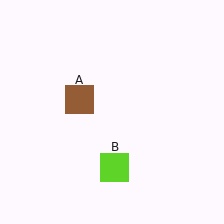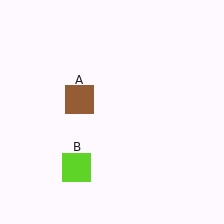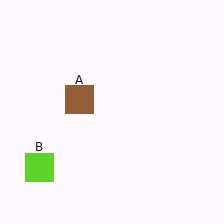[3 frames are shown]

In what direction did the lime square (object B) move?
The lime square (object B) moved left.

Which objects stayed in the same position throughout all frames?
Brown square (object A) remained stationary.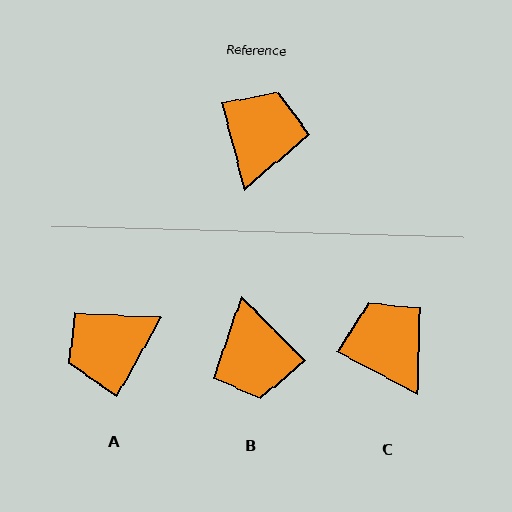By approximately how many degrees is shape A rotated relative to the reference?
Approximately 136 degrees counter-clockwise.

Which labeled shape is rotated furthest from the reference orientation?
B, about 149 degrees away.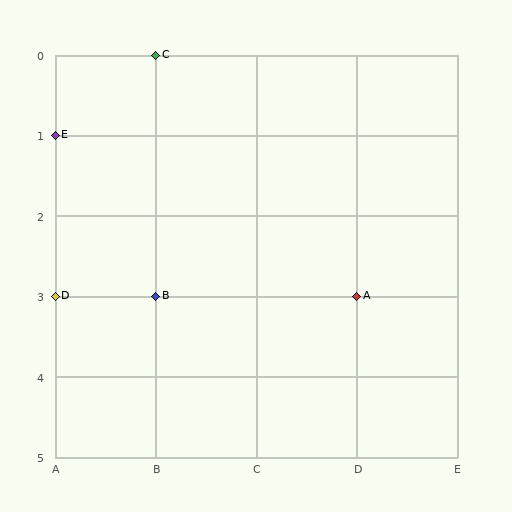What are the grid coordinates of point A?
Point A is at grid coordinates (D, 3).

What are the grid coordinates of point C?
Point C is at grid coordinates (B, 0).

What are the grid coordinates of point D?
Point D is at grid coordinates (A, 3).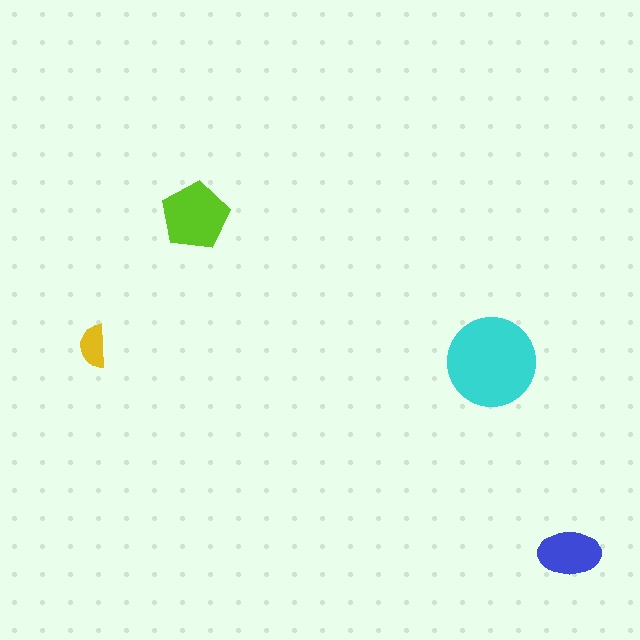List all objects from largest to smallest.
The cyan circle, the lime pentagon, the blue ellipse, the yellow semicircle.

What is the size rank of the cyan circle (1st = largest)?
1st.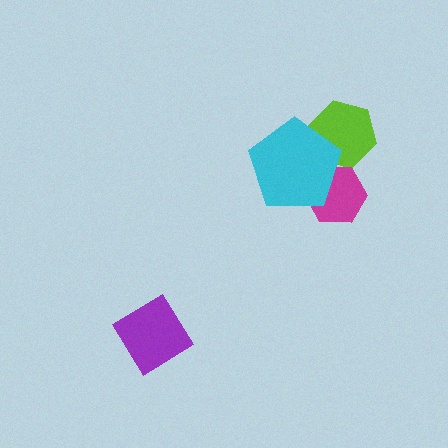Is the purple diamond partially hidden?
No, no other shape covers it.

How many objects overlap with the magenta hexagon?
1 object overlaps with the magenta hexagon.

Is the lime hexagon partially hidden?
Yes, it is partially covered by another shape.